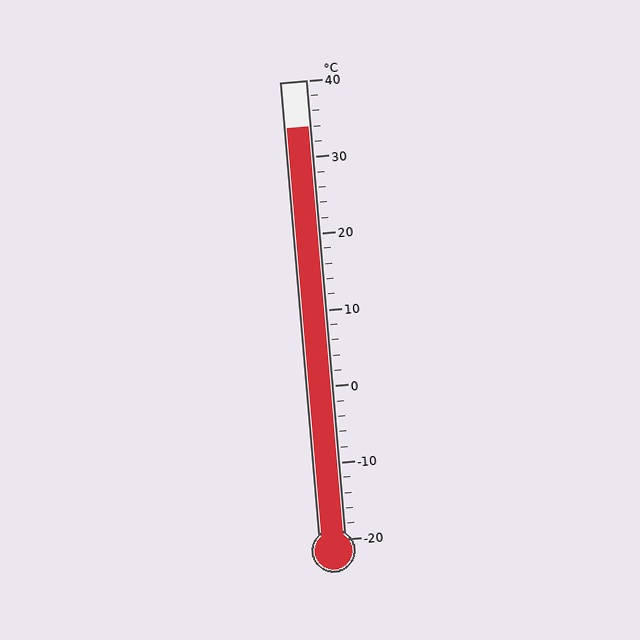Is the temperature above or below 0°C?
The temperature is above 0°C.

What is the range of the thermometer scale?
The thermometer scale ranges from -20°C to 40°C.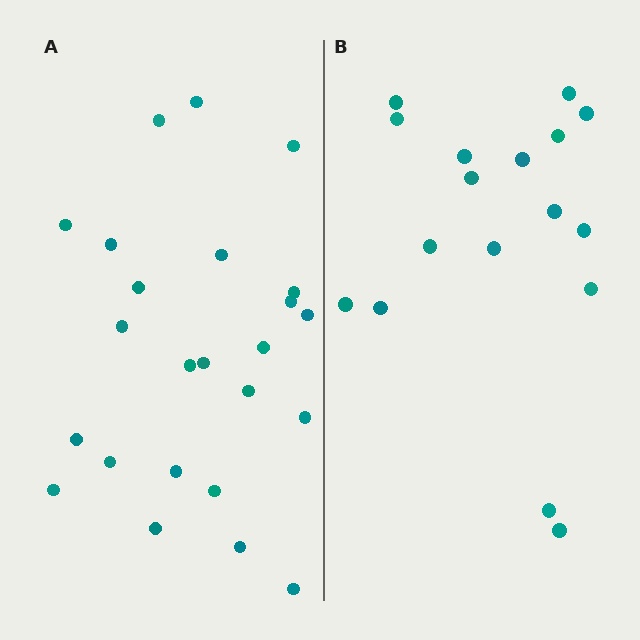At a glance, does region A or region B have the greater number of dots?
Region A (the left region) has more dots.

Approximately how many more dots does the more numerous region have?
Region A has roughly 8 or so more dots than region B.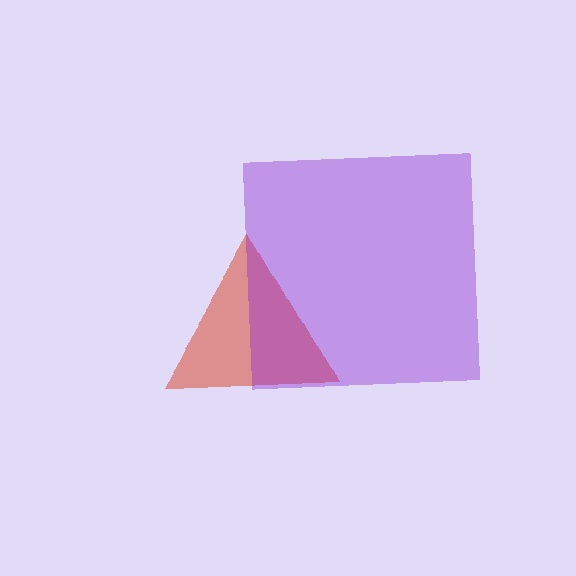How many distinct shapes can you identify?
There are 2 distinct shapes: a red triangle, a purple square.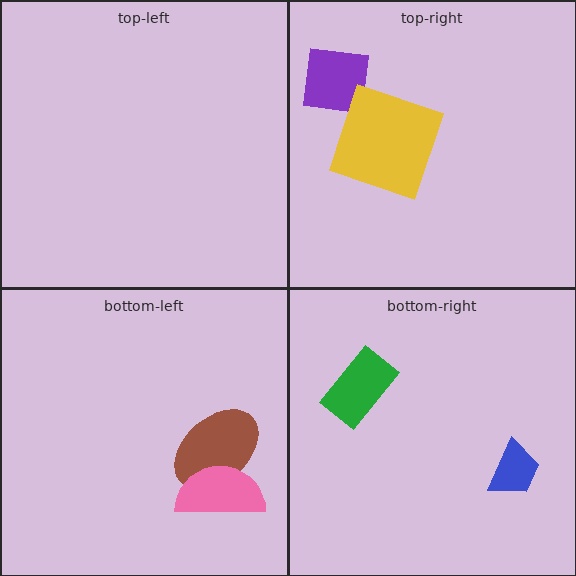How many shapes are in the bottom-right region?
2.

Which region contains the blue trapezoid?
The bottom-right region.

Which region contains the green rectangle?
The bottom-right region.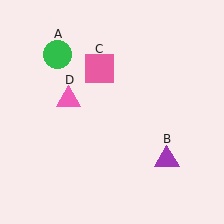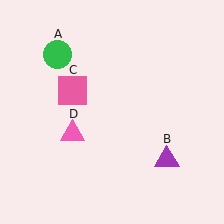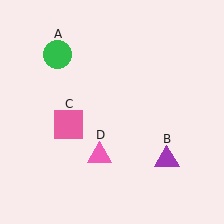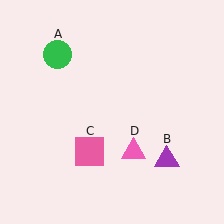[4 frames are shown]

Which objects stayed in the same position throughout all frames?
Green circle (object A) and purple triangle (object B) remained stationary.